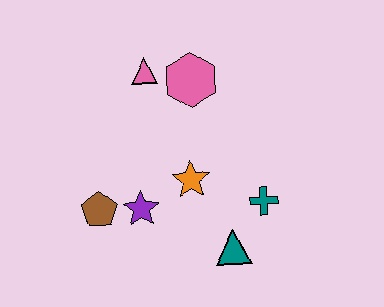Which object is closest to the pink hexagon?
The pink triangle is closest to the pink hexagon.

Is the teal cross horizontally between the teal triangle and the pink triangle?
No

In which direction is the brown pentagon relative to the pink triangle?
The brown pentagon is below the pink triangle.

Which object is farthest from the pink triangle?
The teal triangle is farthest from the pink triangle.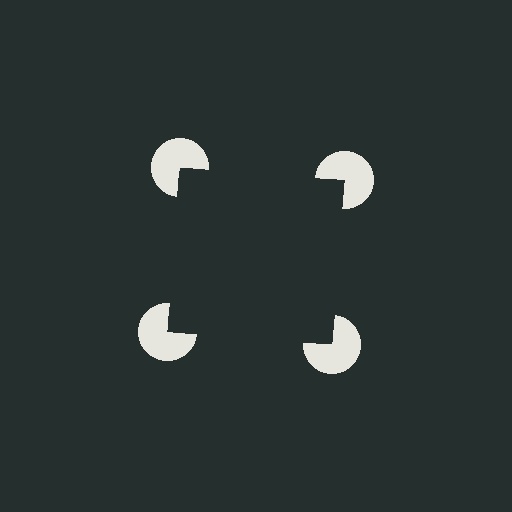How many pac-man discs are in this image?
There are 4 — one at each vertex of the illusory square.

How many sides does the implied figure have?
4 sides.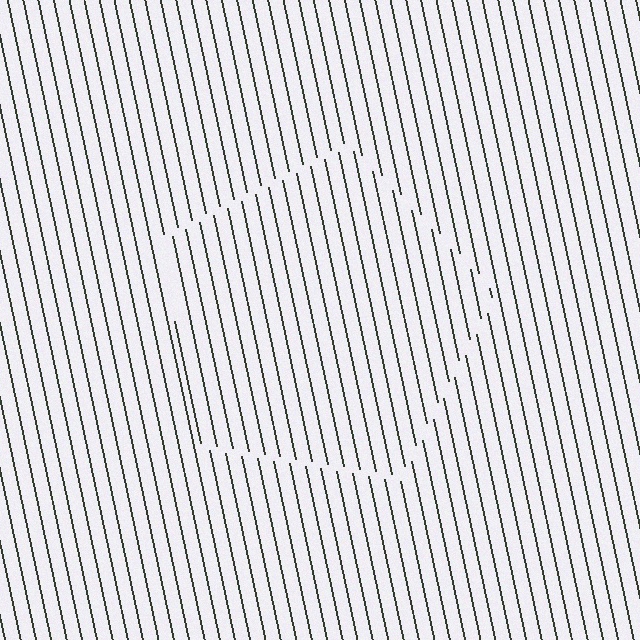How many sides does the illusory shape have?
5 sides — the line-ends trace a pentagon.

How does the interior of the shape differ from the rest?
The interior of the shape contains the same grating, shifted by half a period — the contour is defined by the phase discontinuity where line-ends from the inner and outer gratings abut.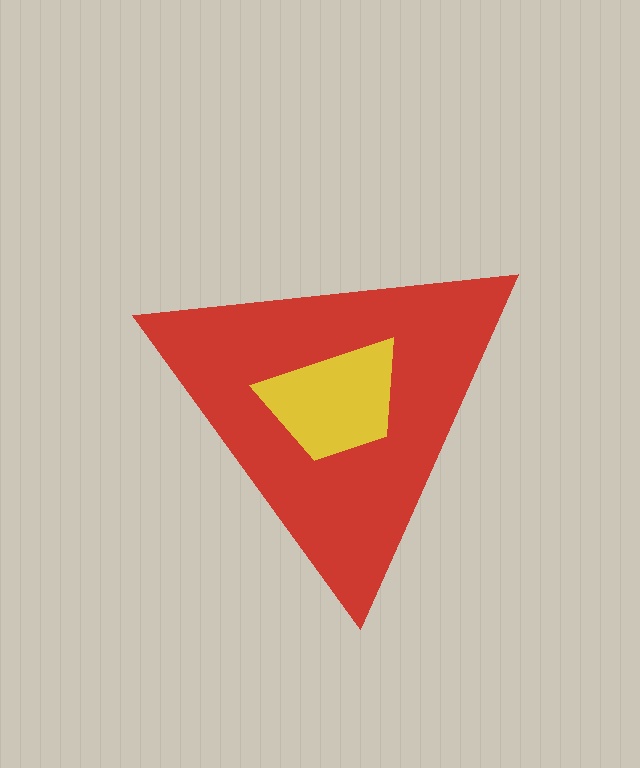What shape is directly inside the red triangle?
The yellow trapezoid.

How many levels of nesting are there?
2.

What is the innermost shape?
The yellow trapezoid.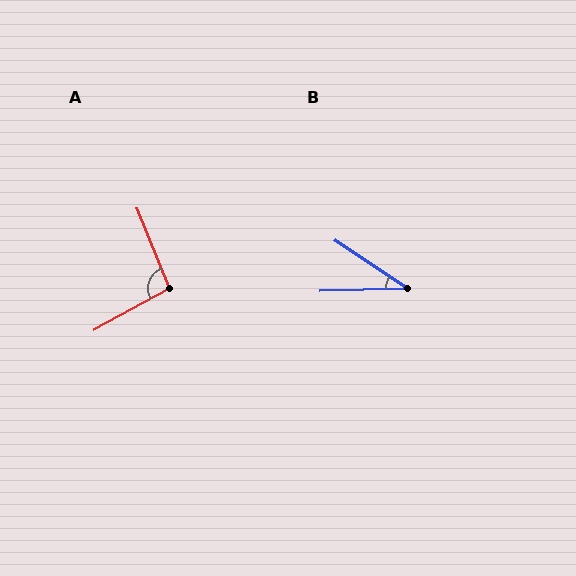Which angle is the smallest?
B, at approximately 36 degrees.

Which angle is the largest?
A, at approximately 97 degrees.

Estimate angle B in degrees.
Approximately 36 degrees.